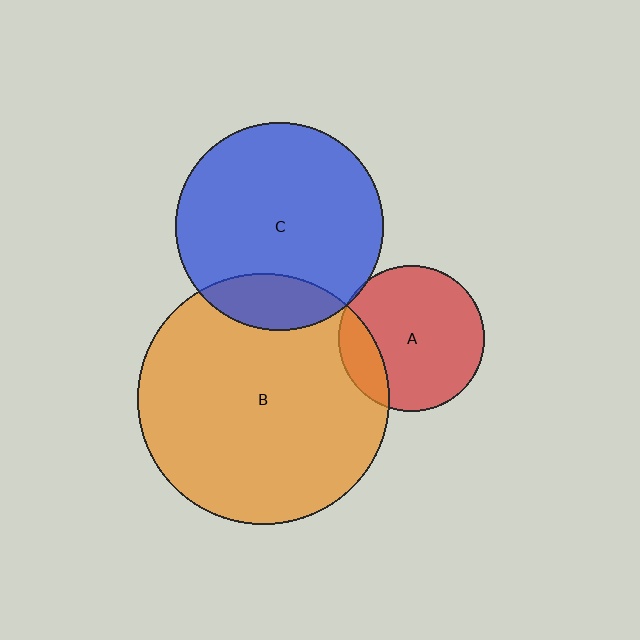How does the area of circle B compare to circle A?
Approximately 3.0 times.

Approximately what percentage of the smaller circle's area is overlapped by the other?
Approximately 15%.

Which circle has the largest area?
Circle B (orange).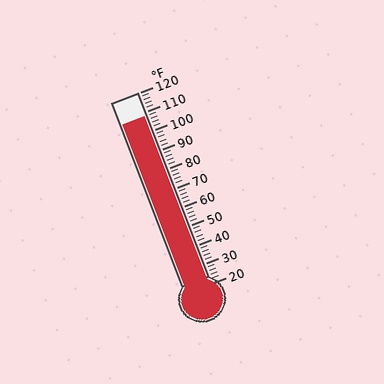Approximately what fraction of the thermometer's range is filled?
The thermometer is filled to approximately 90% of its range.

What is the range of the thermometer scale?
The thermometer scale ranges from 20°F to 120°F.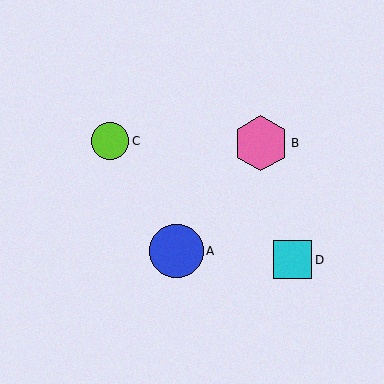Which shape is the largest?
The pink hexagon (labeled B) is the largest.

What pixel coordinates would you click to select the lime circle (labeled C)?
Click at (110, 141) to select the lime circle C.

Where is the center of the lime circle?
The center of the lime circle is at (110, 141).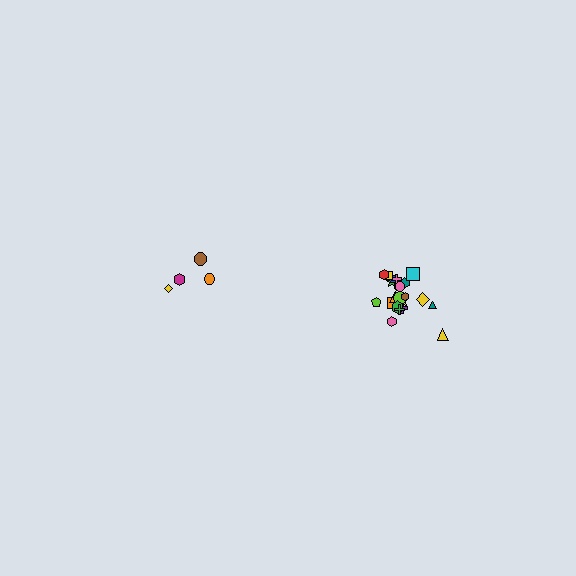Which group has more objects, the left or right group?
The right group.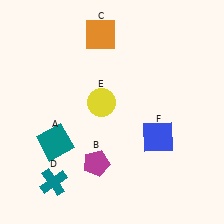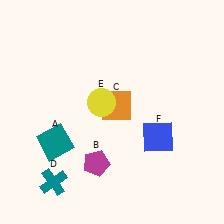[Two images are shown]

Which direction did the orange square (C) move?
The orange square (C) moved down.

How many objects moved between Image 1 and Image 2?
1 object moved between the two images.